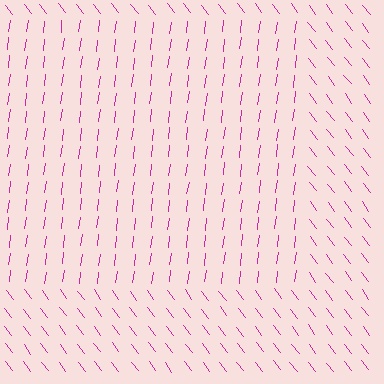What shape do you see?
I see a rectangle.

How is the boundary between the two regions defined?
The boundary is defined purely by a change in line orientation (approximately 45 degrees difference). All lines are the same color and thickness.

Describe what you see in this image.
The image is filled with small magenta line segments. A rectangle region in the image has lines oriented differently from the surrounding lines, creating a visible texture boundary.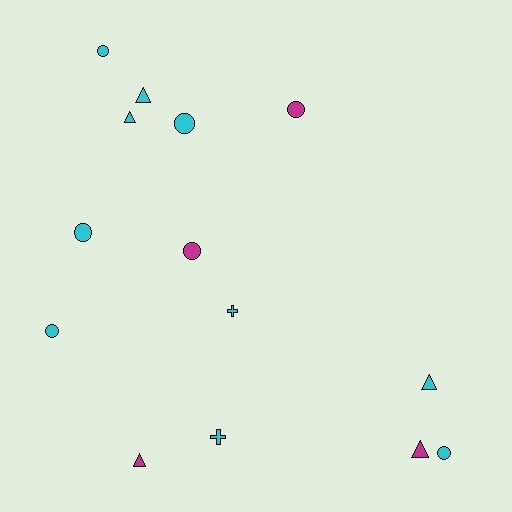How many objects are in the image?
There are 14 objects.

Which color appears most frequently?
Cyan, with 10 objects.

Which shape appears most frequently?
Circle, with 7 objects.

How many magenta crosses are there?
There are no magenta crosses.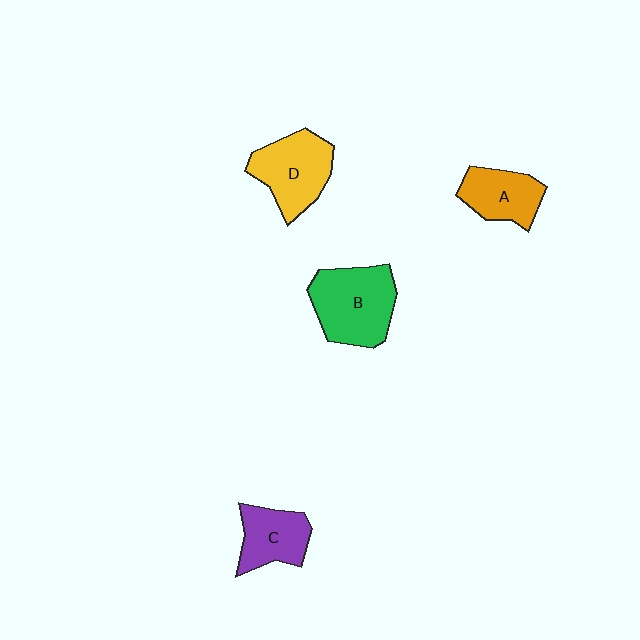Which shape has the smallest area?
Shape C (purple).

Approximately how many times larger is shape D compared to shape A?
Approximately 1.3 times.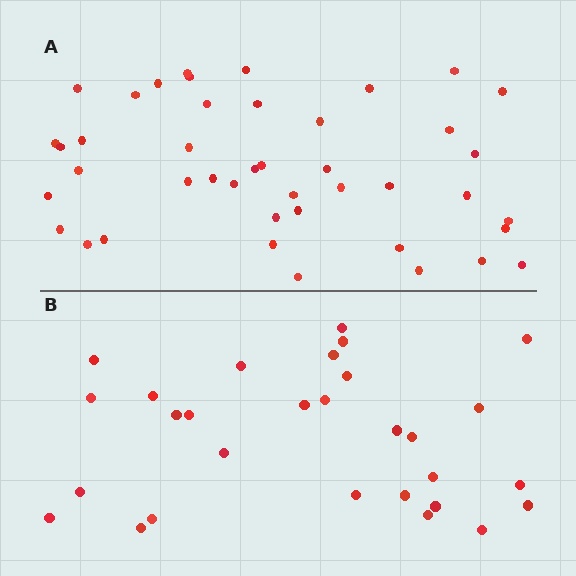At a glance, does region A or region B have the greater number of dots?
Region A (the top region) has more dots.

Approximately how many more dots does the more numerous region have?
Region A has approximately 15 more dots than region B.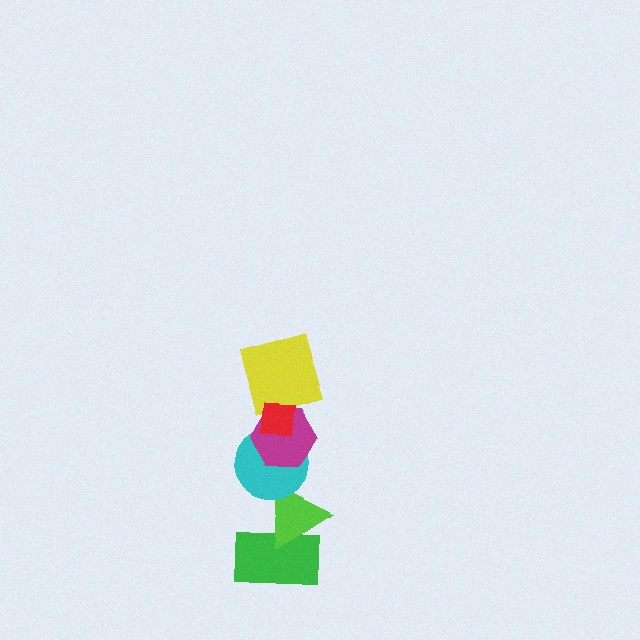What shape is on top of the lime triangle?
The cyan circle is on top of the lime triangle.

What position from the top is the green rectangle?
The green rectangle is 6th from the top.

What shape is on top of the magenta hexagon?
The yellow square is on top of the magenta hexagon.